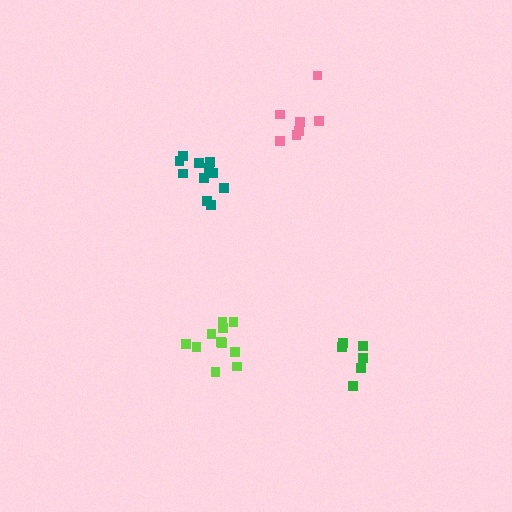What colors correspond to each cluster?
The clusters are colored: lime, pink, teal, green.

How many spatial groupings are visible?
There are 4 spatial groupings.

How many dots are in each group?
Group 1: 11 dots, Group 2: 7 dots, Group 3: 11 dots, Group 4: 6 dots (35 total).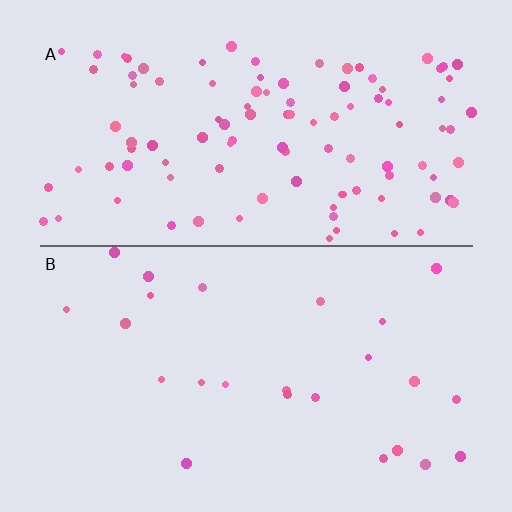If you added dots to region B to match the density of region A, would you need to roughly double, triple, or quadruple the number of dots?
Approximately quadruple.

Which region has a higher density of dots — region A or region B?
A (the top).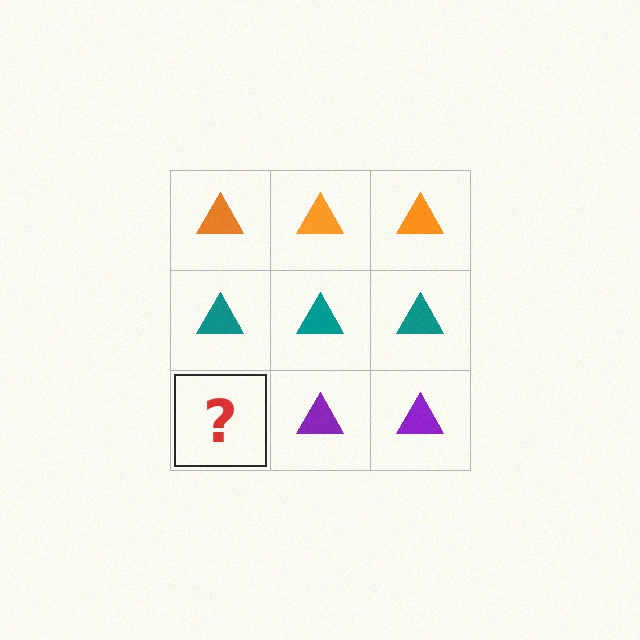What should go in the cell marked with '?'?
The missing cell should contain a purple triangle.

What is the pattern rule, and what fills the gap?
The rule is that each row has a consistent color. The gap should be filled with a purple triangle.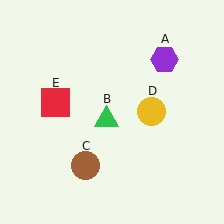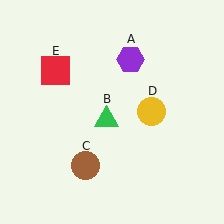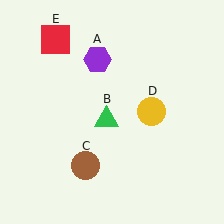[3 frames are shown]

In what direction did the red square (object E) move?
The red square (object E) moved up.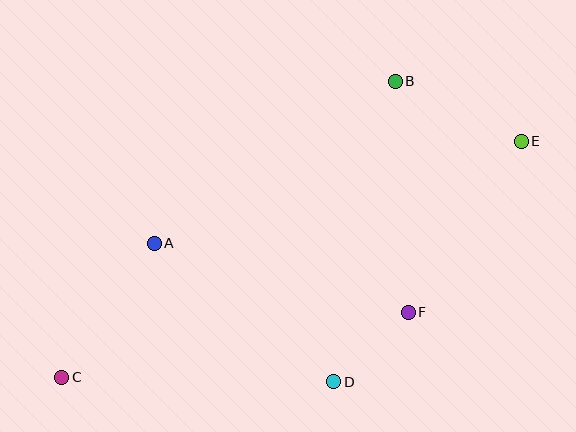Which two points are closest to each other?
Points D and F are closest to each other.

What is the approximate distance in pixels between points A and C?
The distance between A and C is approximately 163 pixels.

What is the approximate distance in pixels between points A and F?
The distance between A and F is approximately 263 pixels.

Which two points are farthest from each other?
Points C and E are farthest from each other.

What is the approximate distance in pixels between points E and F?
The distance between E and F is approximately 205 pixels.